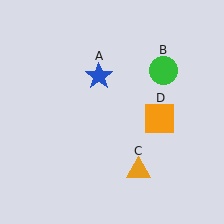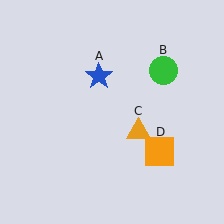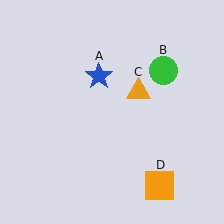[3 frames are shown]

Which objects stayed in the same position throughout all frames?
Blue star (object A) and green circle (object B) remained stationary.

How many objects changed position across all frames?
2 objects changed position: orange triangle (object C), orange square (object D).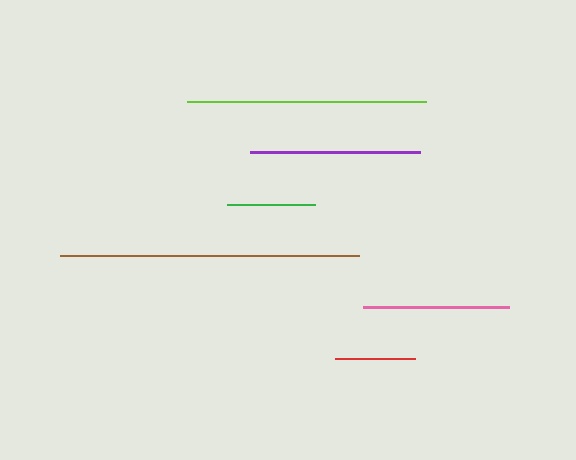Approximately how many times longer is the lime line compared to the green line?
The lime line is approximately 2.7 times the length of the green line.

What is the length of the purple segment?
The purple segment is approximately 170 pixels long.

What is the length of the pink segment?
The pink segment is approximately 145 pixels long.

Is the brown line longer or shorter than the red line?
The brown line is longer than the red line.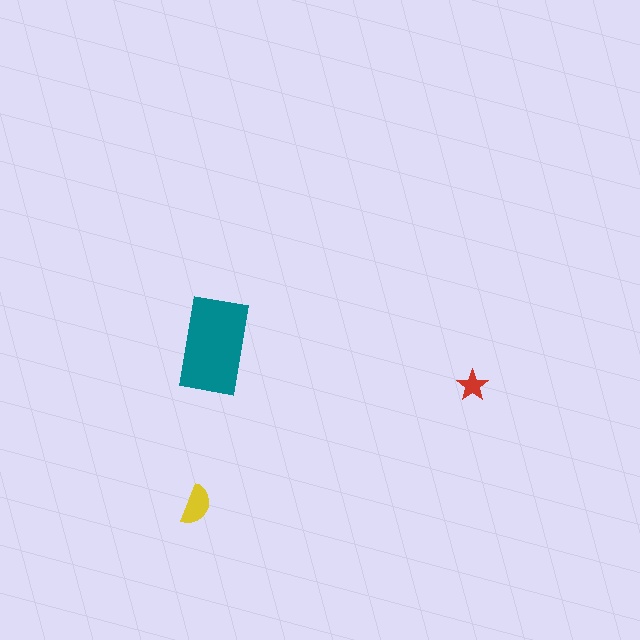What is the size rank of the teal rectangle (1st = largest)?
1st.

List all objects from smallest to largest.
The red star, the yellow semicircle, the teal rectangle.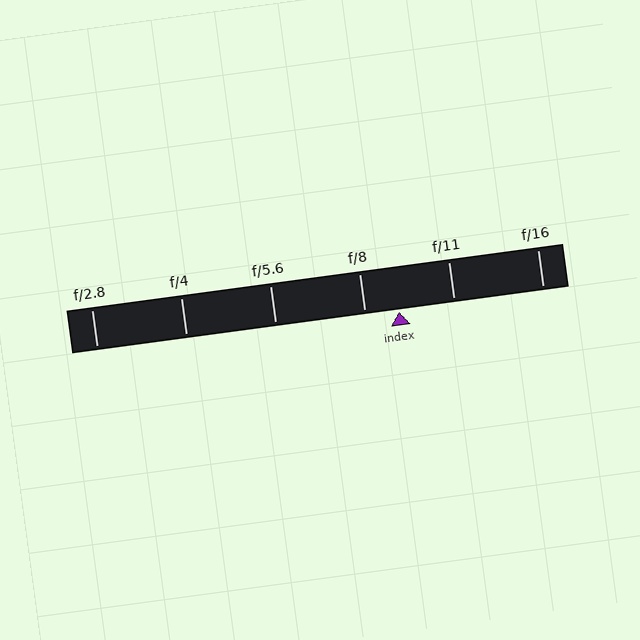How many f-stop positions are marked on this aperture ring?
There are 6 f-stop positions marked.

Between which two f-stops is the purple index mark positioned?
The index mark is between f/8 and f/11.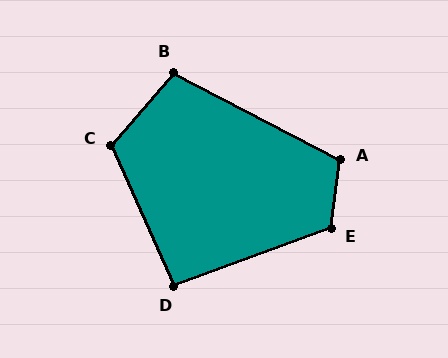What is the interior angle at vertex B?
Approximately 103 degrees (obtuse).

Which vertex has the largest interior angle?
E, at approximately 118 degrees.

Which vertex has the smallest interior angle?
D, at approximately 94 degrees.